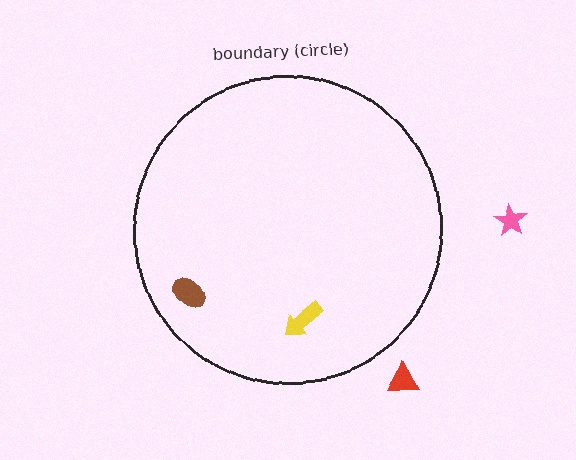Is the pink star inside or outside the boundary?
Outside.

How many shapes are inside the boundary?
2 inside, 2 outside.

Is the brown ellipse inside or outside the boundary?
Inside.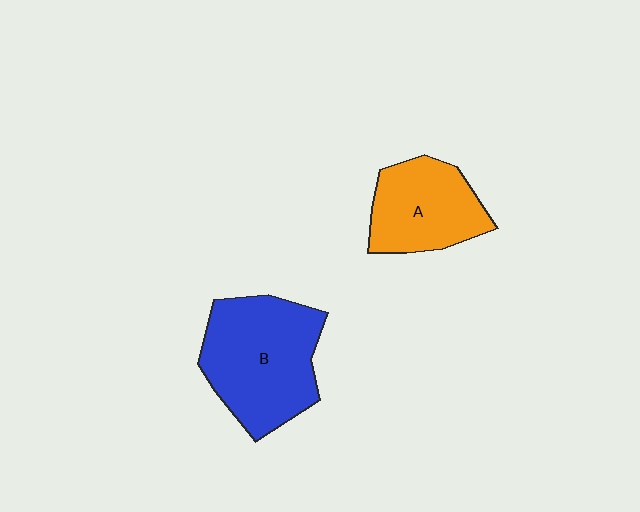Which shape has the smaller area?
Shape A (orange).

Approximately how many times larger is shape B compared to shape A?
Approximately 1.5 times.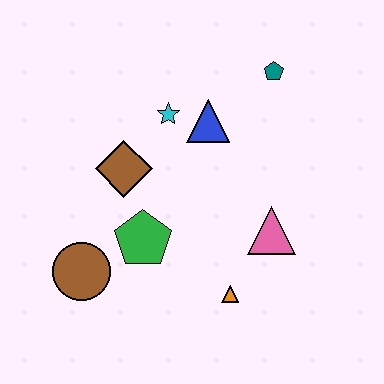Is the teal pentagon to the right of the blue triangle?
Yes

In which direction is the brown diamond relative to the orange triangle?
The brown diamond is above the orange triangle.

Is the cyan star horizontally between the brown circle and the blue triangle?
Yes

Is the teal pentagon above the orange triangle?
Yes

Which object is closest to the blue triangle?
The cyan star is closest to the blue triangle.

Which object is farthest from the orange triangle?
The teal pentagon is farthest from the orange triangle.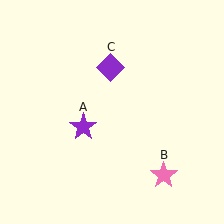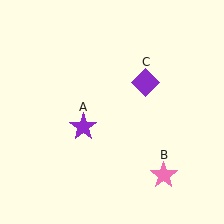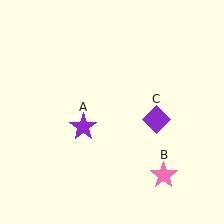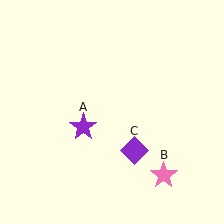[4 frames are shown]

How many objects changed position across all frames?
1 object changed position: purple diamond (object C).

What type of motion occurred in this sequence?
The purple diamond (object C) rotated clockwise around the center of the scene.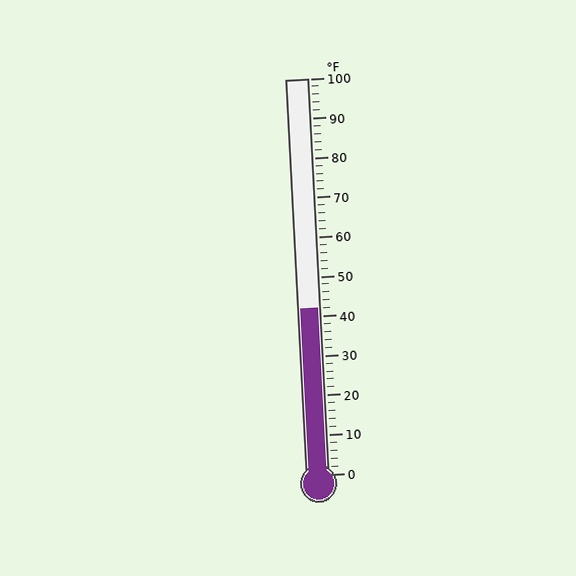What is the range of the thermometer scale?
The thermometer scale ranges from 0°F to 100°F.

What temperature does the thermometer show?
The thermometer shows approximately 42°F.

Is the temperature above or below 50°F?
The temperature is below 50°F.